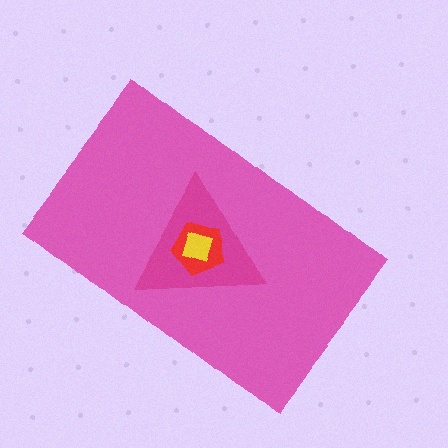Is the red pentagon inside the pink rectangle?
Yes.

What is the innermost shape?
The yellow square.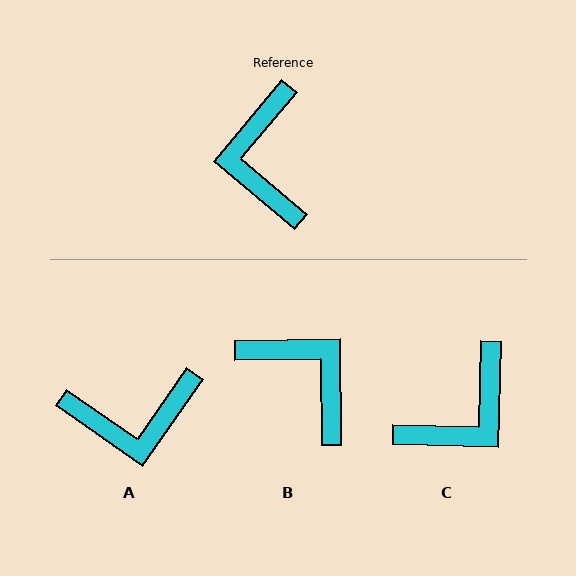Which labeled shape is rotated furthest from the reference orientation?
B, about 139 degrees away.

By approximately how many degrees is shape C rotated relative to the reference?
Approximately 129 degrees counter-clockwise.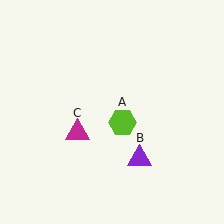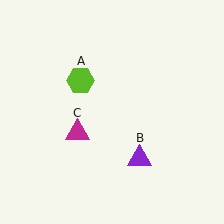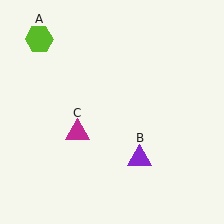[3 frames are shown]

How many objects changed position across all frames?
1 object changed position: lime hexagon (object A).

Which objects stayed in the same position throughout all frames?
Purple triangle (object B) and magenta triangle (object C) remained stationary.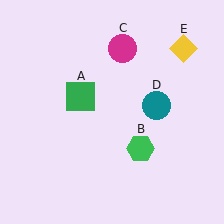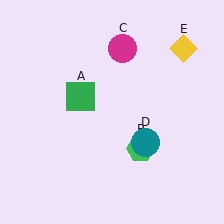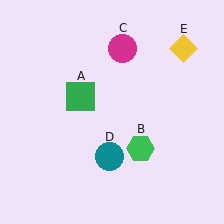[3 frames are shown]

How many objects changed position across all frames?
1 object changed position: teal circle (object D).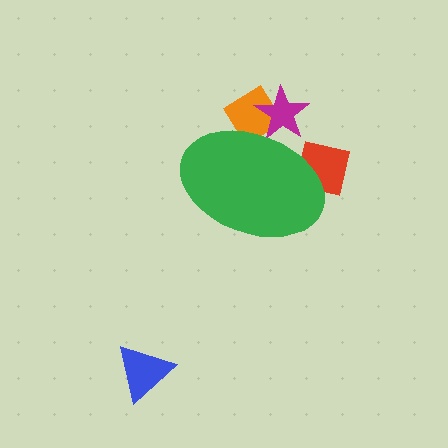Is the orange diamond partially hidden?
Yes, the orange diamond is partially hidden behind the green ellipse.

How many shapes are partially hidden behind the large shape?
4 shapes are partially hidden.